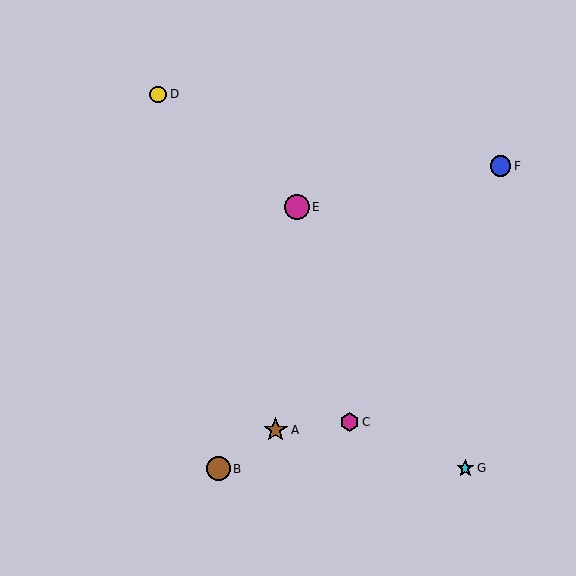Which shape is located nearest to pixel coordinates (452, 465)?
The cyan star (labeled G) at (465, 468) is nearest to that location.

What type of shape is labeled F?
Shape F is a blue circle.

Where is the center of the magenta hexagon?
The center of the magenta hexagon is at (350, 422).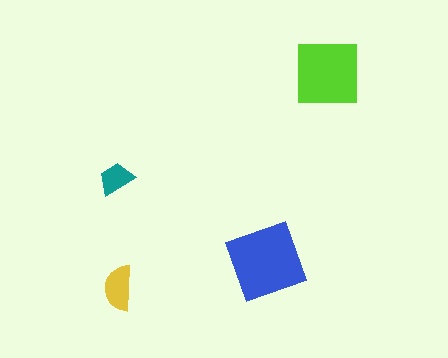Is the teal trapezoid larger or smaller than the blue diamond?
Smaller.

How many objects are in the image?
There are 4 objects in the image.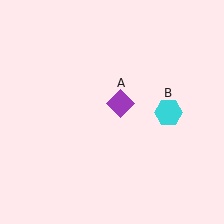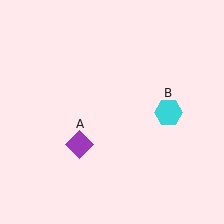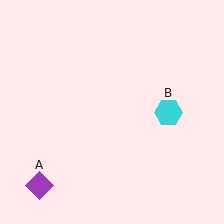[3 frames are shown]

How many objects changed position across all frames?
1 object changed position: purple diamond (object A).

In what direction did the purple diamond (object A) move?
The purple diamond (object A) moved down and to the left.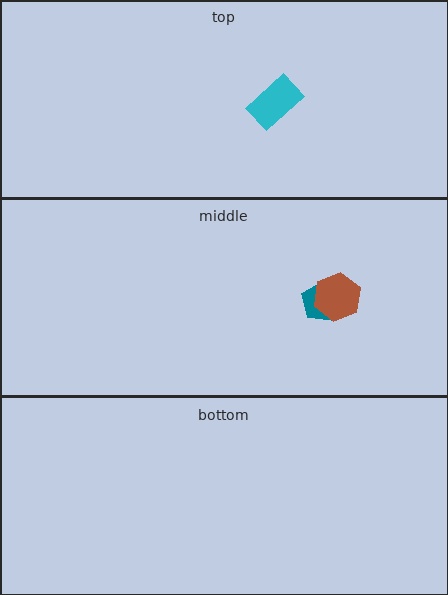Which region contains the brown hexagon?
The middle region.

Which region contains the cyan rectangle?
The top region.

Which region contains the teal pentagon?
The middle region.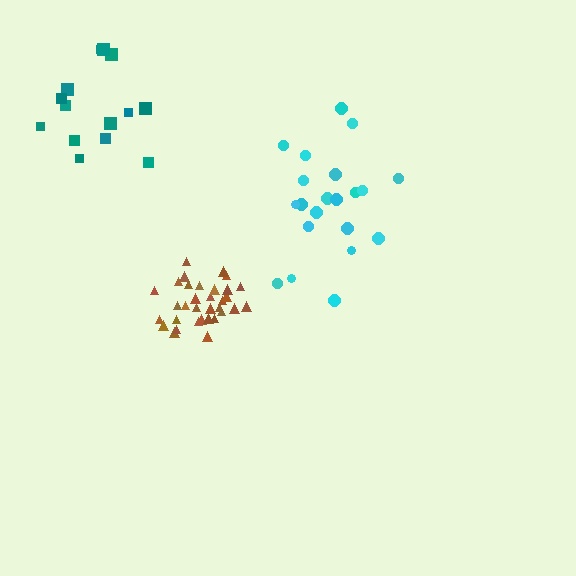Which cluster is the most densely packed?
Brown.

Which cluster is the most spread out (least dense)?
Cyan.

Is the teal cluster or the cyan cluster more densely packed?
Teal.